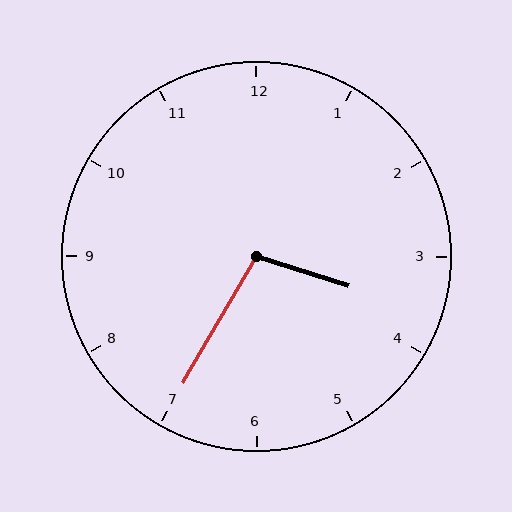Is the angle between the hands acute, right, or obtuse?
It is obtuse.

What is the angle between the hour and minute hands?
Approximately 102 degrees.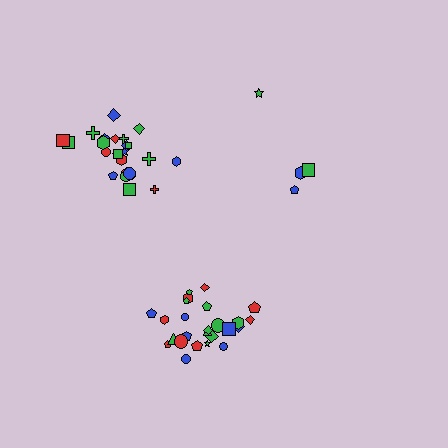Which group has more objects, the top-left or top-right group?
The top-left group.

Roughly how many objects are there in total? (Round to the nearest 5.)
Roughly 55 objects in total.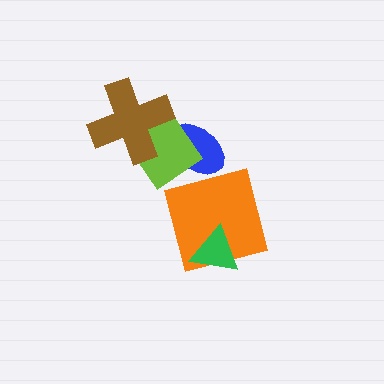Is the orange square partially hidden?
Yes, it is partially covered by another shape.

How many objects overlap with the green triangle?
1 object overlaps with the green triangle.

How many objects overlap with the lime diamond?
2 objects overlap with the lime diamond.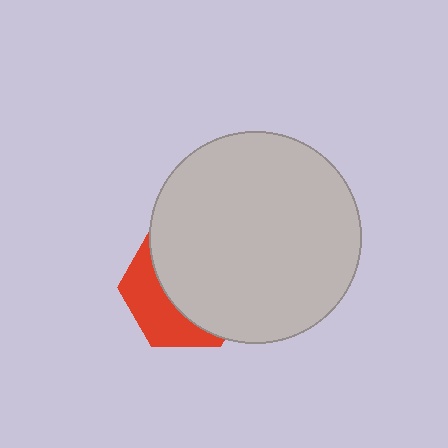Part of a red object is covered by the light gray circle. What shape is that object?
It is a hexagon.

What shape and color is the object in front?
The object in front is a light gray circle.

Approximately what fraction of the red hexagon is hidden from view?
Roughly 65% of the red hexagon is hidden behind the light gray circle.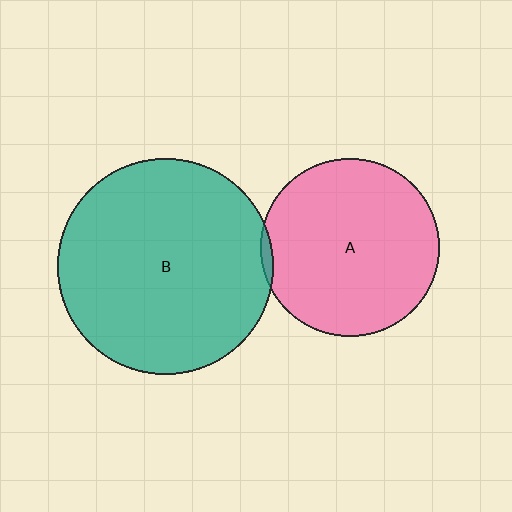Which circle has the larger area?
Circle B (teal).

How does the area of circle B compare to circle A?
Approximately 1.5 times.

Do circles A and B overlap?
Yes.